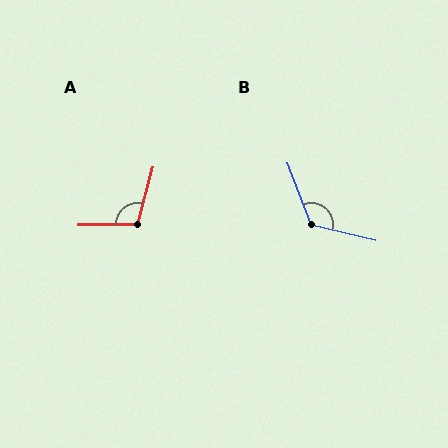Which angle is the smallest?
A, at approximately 106 degrees.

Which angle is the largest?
B, at approximately 124 degrees.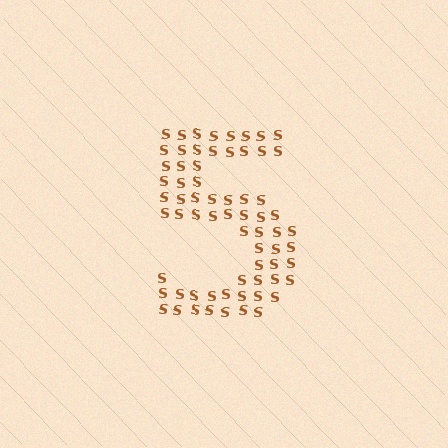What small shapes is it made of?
It is made of small letter S's.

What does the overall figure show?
The overall figure shows the digit 5.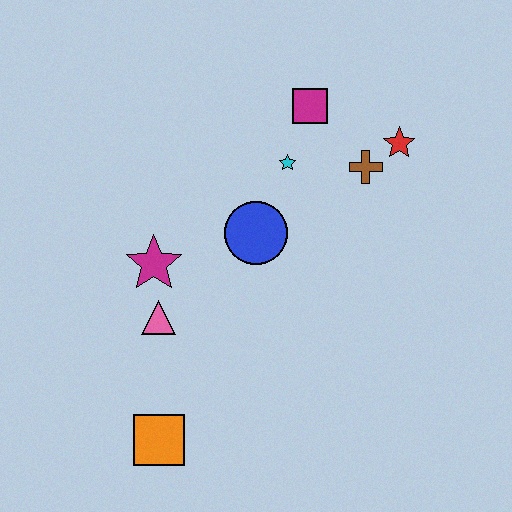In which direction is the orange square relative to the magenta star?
The orange square is below the magenta star.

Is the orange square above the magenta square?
No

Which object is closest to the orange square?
The pink triangle is closest to the orange square.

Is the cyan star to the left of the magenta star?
No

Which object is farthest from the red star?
The orange square is farthest from the red star.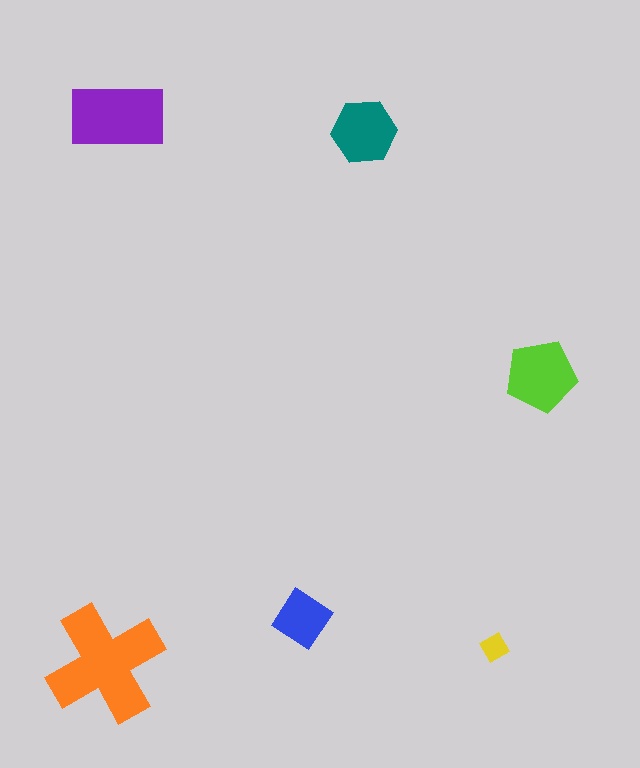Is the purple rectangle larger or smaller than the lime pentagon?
Larger.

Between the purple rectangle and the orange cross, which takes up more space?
The orange cross.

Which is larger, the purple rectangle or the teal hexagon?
The purple rectangle.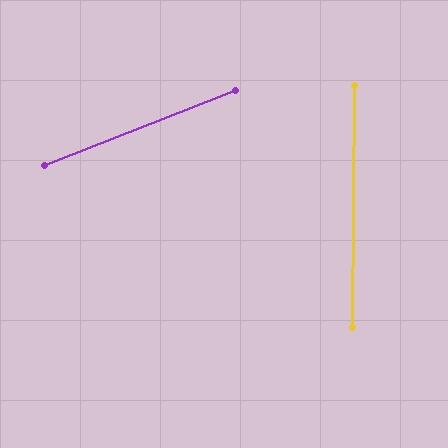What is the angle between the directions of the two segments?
Approximately 68 degrees.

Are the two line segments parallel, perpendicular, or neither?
Neither parallel nor perpendicular — they differ by about 68°.